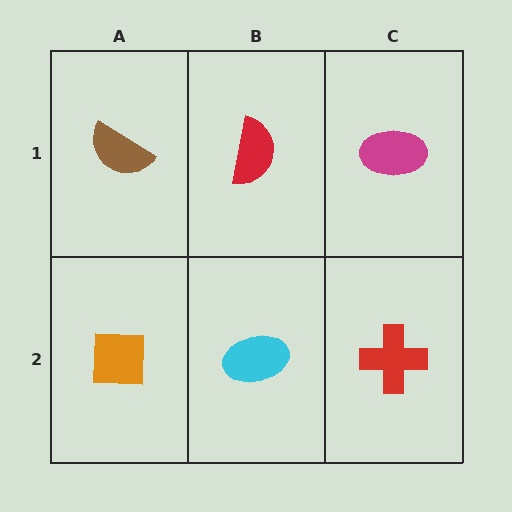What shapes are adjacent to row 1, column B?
A cyan ellipse (row 2, column B), a brown semicircle (row 1, column A), a magenta ellipse (row 1, column C).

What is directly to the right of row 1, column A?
A red semicircle.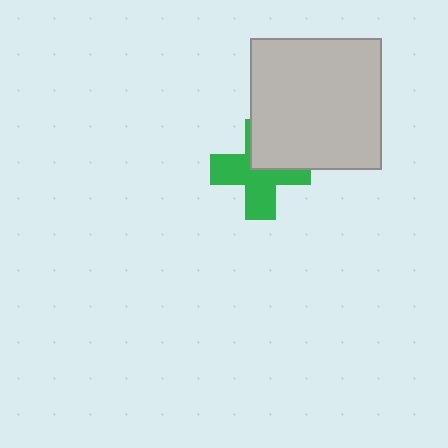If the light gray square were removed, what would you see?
You would see the complete green cross.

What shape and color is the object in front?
The object in front is a light gray square.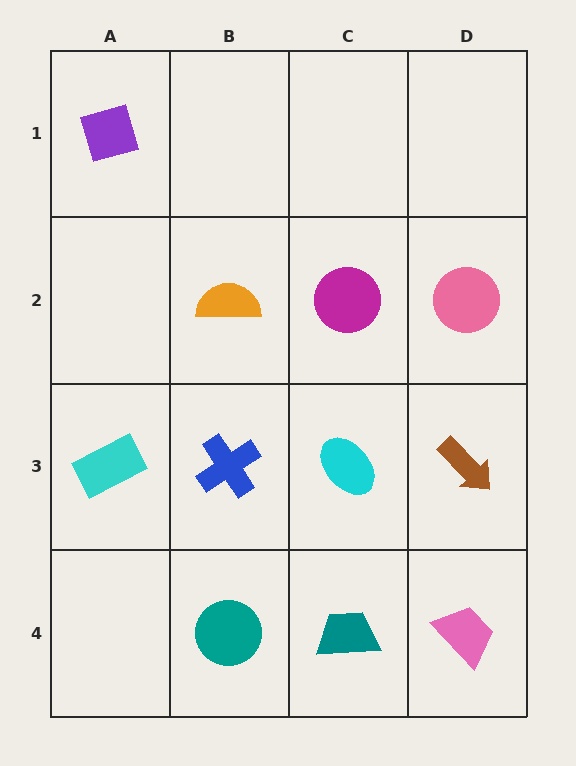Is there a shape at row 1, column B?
No, that cell is empty.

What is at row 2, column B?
An orange semicircle.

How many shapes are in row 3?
4 shapes.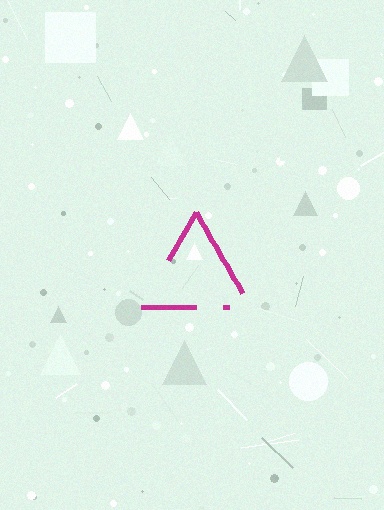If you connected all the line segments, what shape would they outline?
They would outline a triangle.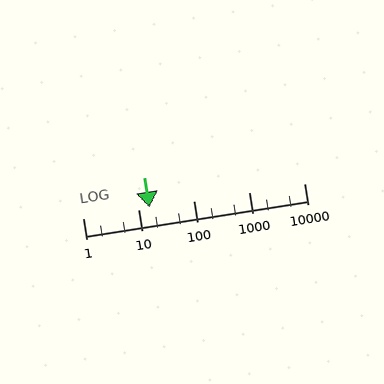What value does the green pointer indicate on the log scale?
The pointer indicates approximately 16.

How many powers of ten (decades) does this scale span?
The scale spans 4 decades, from 1 to 10000.